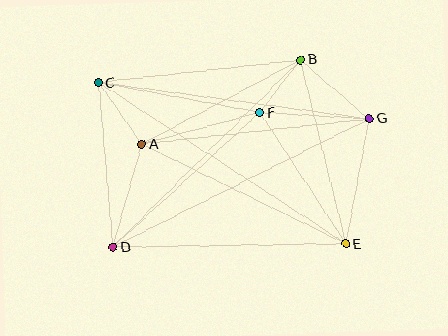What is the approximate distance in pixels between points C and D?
The distance between C and D is approximately 165 pixels.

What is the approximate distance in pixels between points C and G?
The distance between C and G is approximately 273 pixels.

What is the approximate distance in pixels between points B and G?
The distance between B and G is approximately 91 pixels.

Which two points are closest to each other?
Points B and F are closest to each other.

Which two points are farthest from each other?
Points C and E are farthest from each other.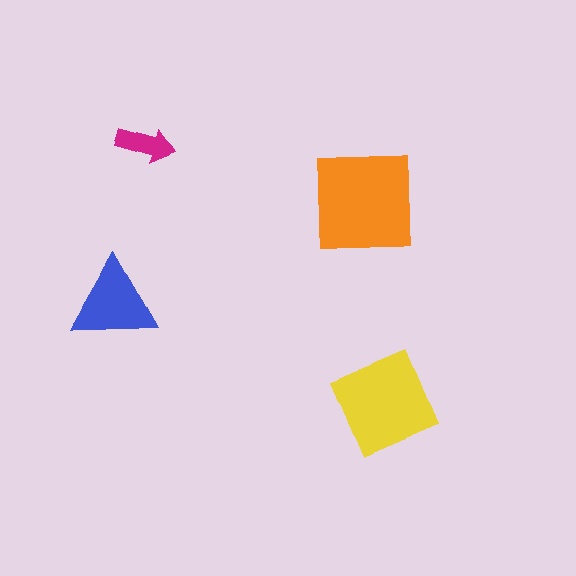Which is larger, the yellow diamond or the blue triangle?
The yellow diamond.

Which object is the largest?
The orange square.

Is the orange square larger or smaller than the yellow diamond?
Larger.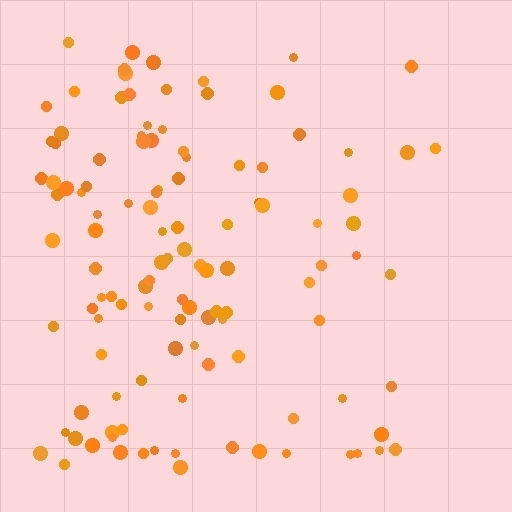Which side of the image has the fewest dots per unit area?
The right.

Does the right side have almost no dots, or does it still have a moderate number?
Still a moderate number, just noticeably fewer than the left.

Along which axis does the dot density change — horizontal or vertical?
Horizontal.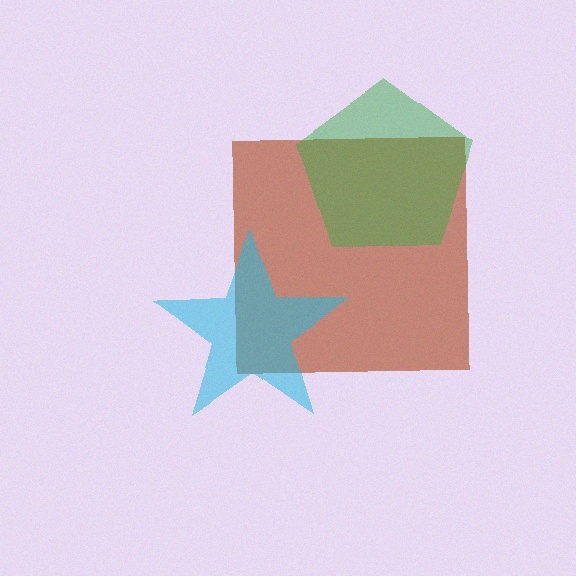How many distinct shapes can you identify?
There are 3 distinct shapes: a brown square, a cyan star, a green pentagon.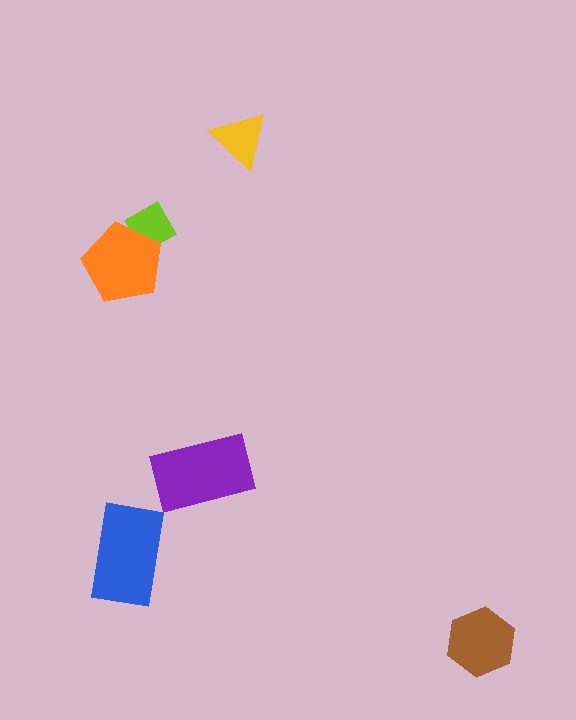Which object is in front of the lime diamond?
The orange pentagon is in front of the lime diamond.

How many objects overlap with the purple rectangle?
0 objects overlap with the purple rectangle.